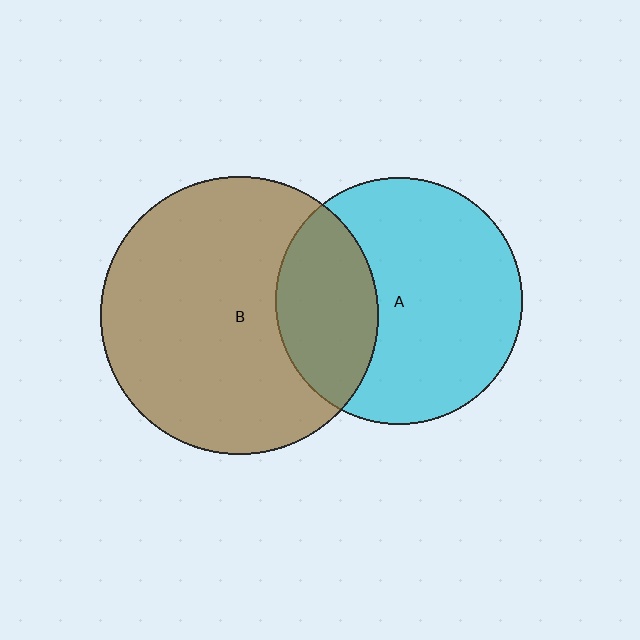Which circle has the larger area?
Circle B (brown).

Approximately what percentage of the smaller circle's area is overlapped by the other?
Approximately 30%.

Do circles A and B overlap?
Yes.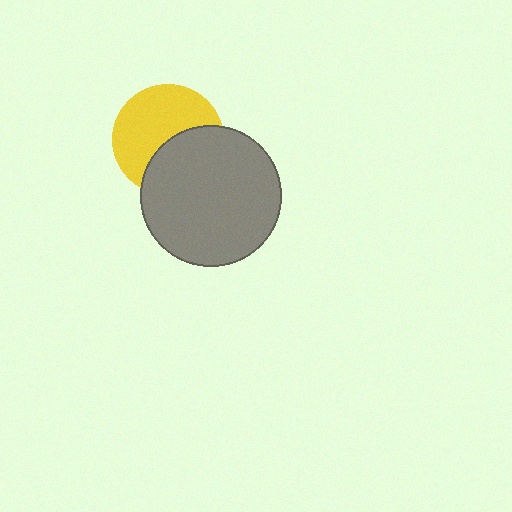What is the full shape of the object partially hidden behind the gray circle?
The partially hidden object is a yellow circle.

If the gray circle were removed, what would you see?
You would see the complete yellow circle.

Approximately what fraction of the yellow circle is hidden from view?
Roughly 41% of the yellow circle is hidden behind the gray circle.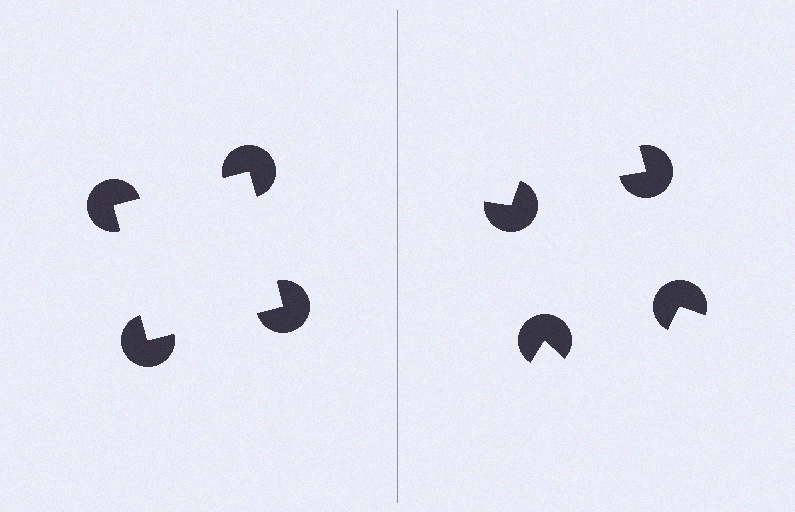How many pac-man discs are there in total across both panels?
8 — 4 on each side.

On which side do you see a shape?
An illusory square appears on the left side. On the right side the wedge cuts are rotated, so no coherent shape forms.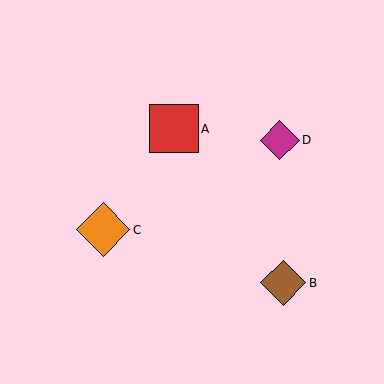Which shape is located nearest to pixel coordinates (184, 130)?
The red square (labeled A) at (174, 129) is nearest to that location.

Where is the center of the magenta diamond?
The center of the magenta diamond is at (280, 140).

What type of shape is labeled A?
Shape A is a red square.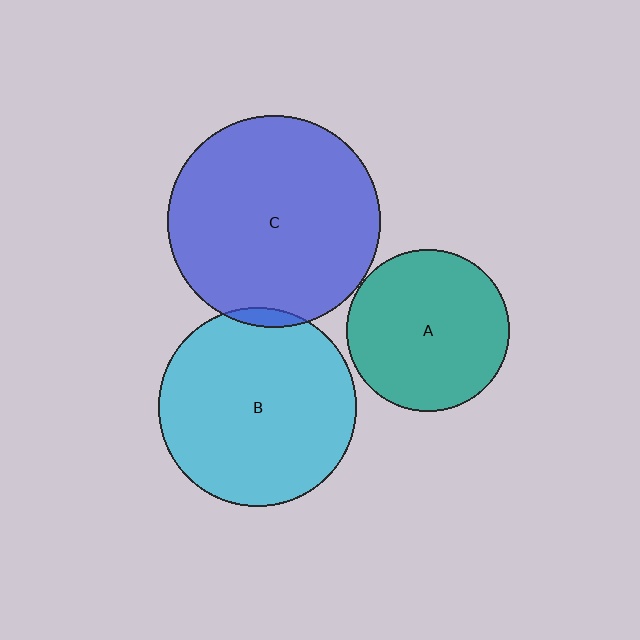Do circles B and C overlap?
Yes.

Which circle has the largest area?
Circle C (blue).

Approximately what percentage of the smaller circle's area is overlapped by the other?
Approximately 5%.